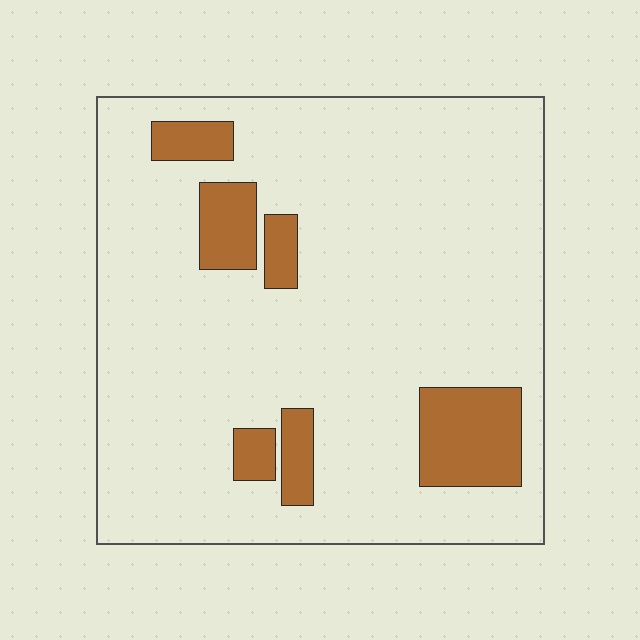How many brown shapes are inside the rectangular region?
6.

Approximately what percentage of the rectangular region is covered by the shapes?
Approximately 15%.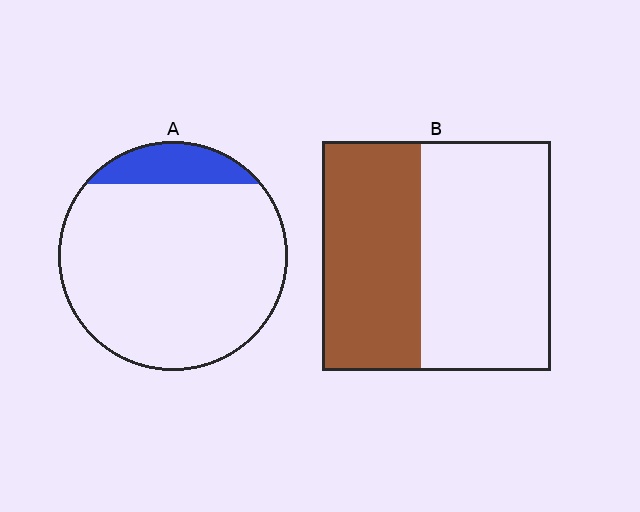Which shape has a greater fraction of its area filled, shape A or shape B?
Shape B.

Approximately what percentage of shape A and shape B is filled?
A is approximately 15% and B is approximately 45%.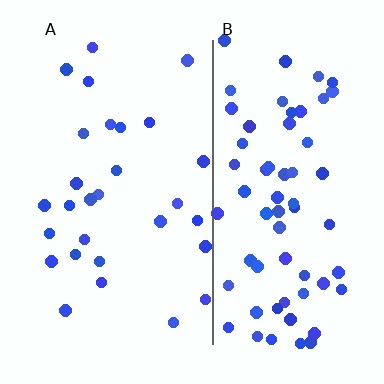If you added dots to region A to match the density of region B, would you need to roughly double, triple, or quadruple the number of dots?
Approximately double.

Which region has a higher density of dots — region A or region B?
B (the right).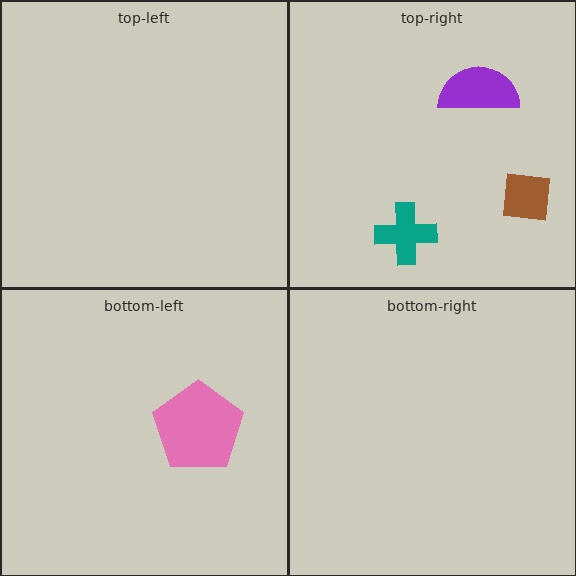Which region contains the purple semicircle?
The top-right region.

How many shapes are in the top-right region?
3.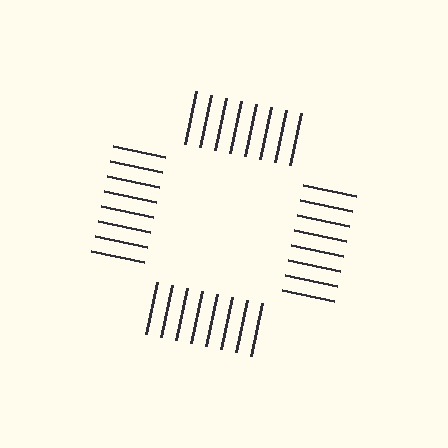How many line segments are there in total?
32 — 8 along each of the 4 edges.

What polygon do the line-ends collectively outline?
An illusory square — the line segments terminate on its edges but no continuous stroke is drawn.